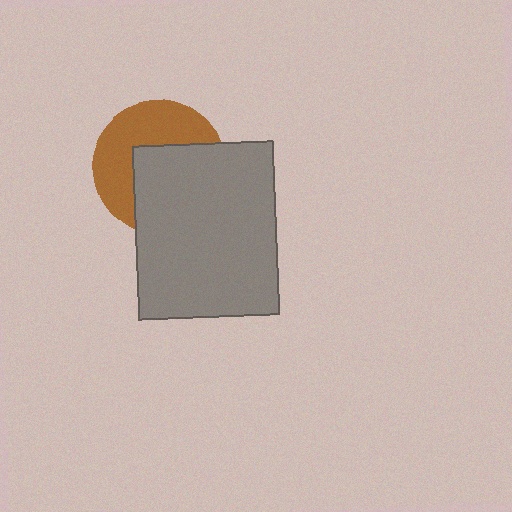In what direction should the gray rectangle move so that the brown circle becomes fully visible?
The gray rectangle should move toward the lower-right. That is the shortest direction to clear the overlap and leave the brown circle fully visible.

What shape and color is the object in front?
The object in front is a gray rectangle.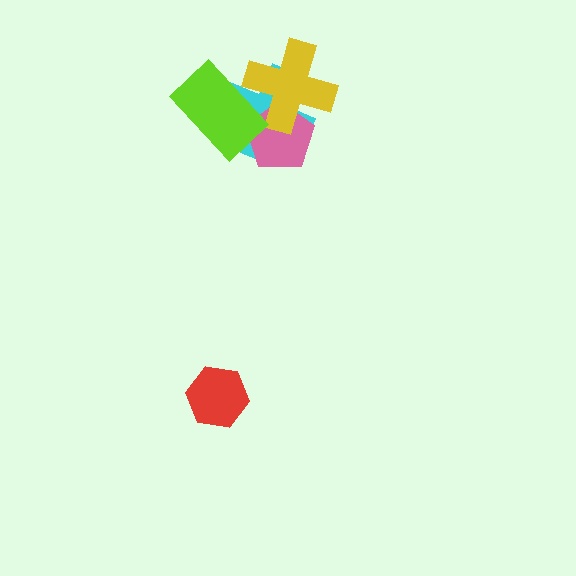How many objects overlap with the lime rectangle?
3 objects overlap with the lime rectangle.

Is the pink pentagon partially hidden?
Yes, it is partially covered by another shape.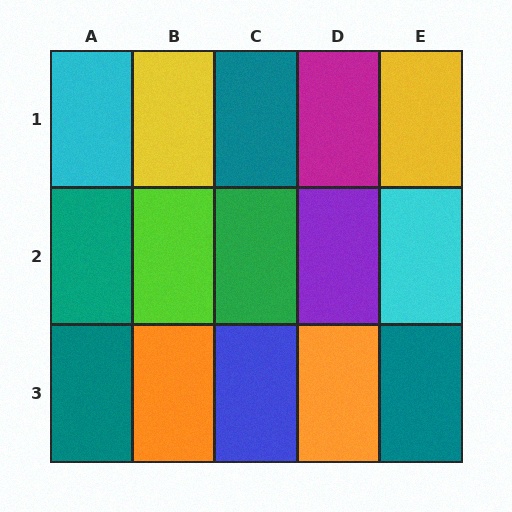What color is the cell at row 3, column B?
Orange.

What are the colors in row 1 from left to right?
Cyan, yellow, teal, magenta, yellow.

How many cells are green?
1 cell is green.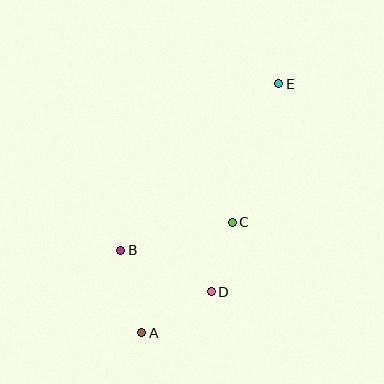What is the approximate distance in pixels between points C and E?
The distance between C and E is approximately 146 pixels.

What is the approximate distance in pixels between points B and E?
The distance between B and E is approximately 229 pixels.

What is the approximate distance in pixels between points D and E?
The distance between D and E is approximately 219 pixels.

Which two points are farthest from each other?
Points A and E are farthest from each other.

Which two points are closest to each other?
Points C and D are closest to each other.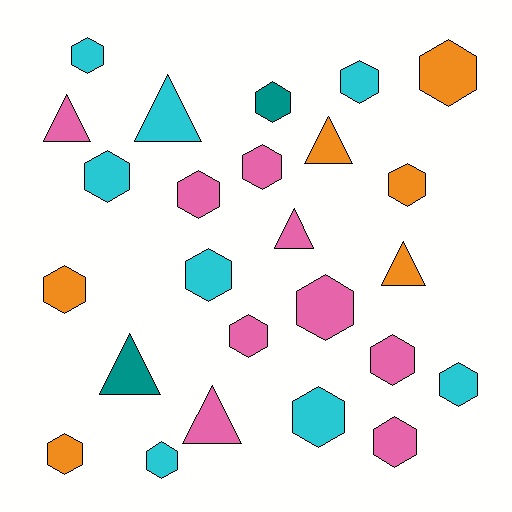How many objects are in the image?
There are 25 objects.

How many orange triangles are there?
There are 2 orange triangles.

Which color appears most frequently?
Pink, with 9 objects.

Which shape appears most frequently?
Hexagon, with 18 objects.